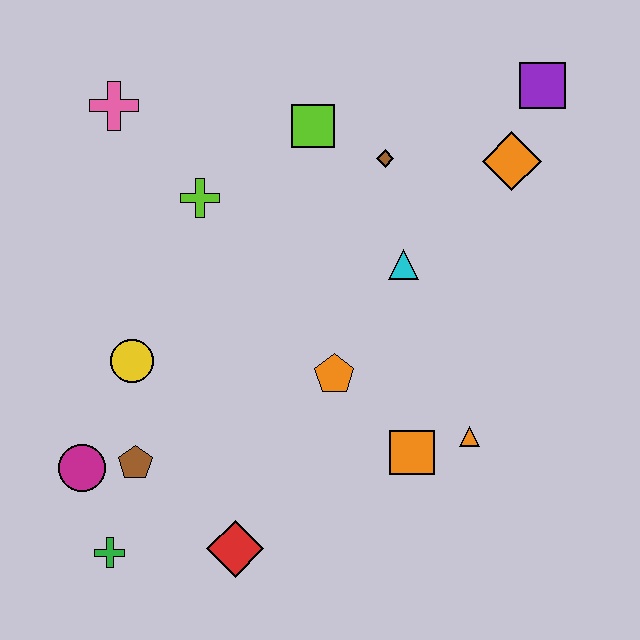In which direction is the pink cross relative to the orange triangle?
The pink cross is to the left of the orange triangle.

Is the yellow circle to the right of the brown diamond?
No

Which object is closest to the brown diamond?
The lime square is closest to the brown diamond.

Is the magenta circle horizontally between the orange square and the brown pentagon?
No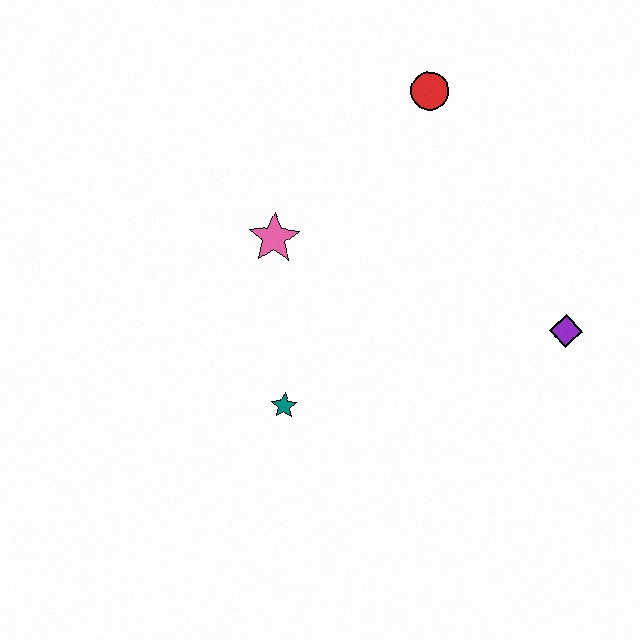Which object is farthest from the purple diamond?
The pink star is farthest from the purple diamond.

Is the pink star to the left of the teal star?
Yes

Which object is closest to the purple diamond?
The red circle is closest to the purple diamond.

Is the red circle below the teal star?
No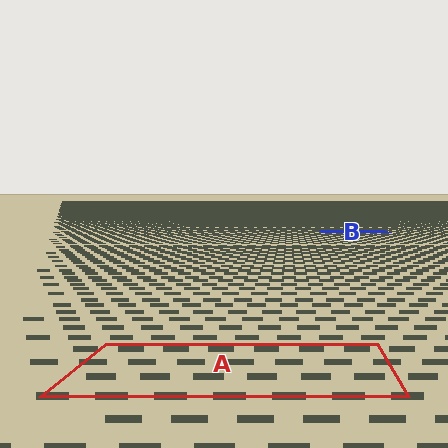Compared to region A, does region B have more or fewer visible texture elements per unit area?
Region B has more texture elements per unit area — they are packed more densely because it is farther away.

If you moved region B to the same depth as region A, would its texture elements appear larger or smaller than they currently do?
They would appear larger. At a closer depth, the same texture elements are projected at a bigger on-screen size.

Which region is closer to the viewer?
Region A is closer. The texture elements there are larger and more spread out.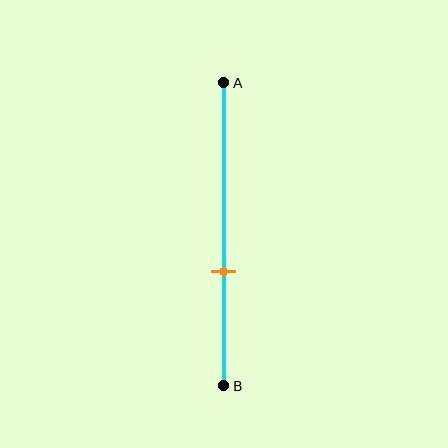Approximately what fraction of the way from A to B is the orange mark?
The orange mark is approximately 60% of the way from A to B.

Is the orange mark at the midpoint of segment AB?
No, the mark is at about 60% from A, not at the 50% midpoint.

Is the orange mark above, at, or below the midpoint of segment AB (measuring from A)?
The orange mark is below the midpoint of segment AB.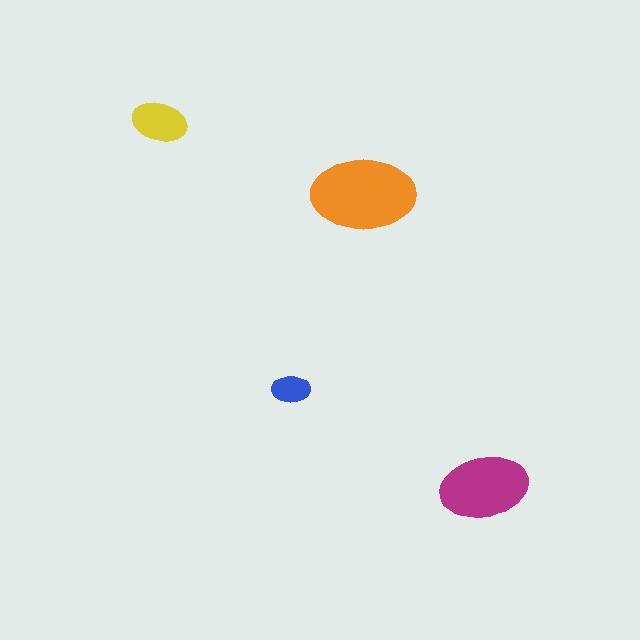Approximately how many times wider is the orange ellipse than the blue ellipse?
About 2.5 times wider.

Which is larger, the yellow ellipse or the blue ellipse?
The yellow one.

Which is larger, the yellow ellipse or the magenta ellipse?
The magenta one.